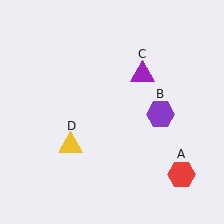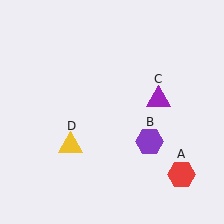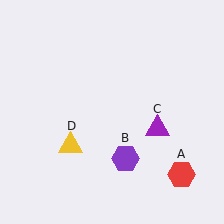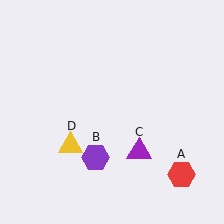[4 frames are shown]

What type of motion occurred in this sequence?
The purple hexagon (object B), purple triangle (object C) rotated clockwise around the center of the scene.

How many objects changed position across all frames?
2 objects changed position: purple hexagon (object B), purple triangle (object C).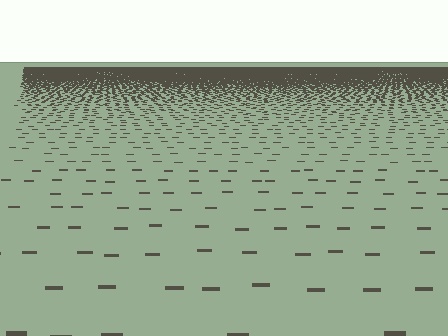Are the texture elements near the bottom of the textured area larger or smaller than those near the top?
Larger. Near the bottom, elements are closer to the viewer and appear at a bigger on-screen size.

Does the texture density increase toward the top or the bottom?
Density increases toward the top.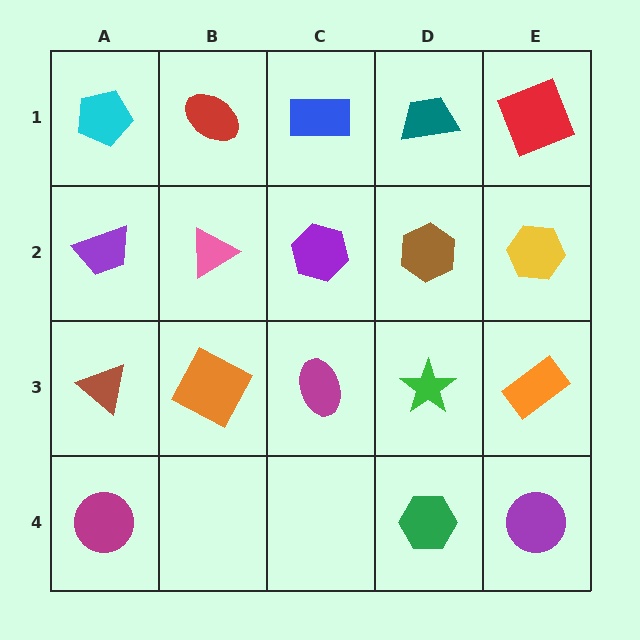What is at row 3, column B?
An orange square.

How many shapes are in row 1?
5 shapes.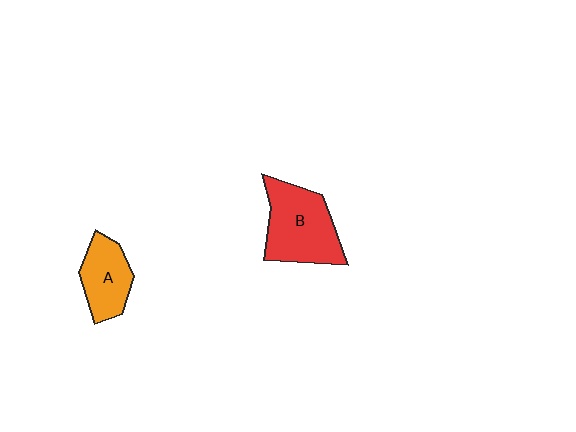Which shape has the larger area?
Shape B (red).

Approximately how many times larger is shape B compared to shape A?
Approximately 1.5 times.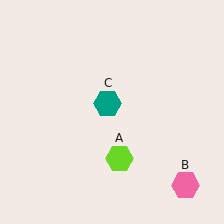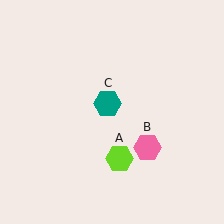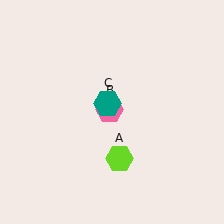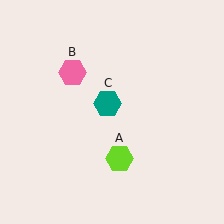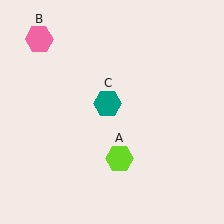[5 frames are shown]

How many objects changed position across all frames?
1 object changed position: pink hexagon (object B).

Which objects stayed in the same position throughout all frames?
Lime hexagon (object A) and teal hexagon (object C) remained stationary.